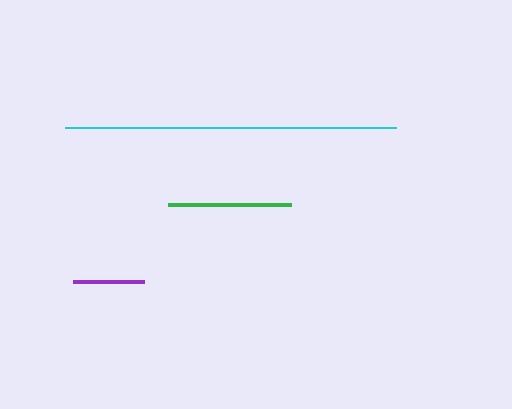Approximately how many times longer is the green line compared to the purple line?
The green line is approximately 1.7 times the length of the purple line.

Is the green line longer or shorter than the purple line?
The green line is longer than the purple line.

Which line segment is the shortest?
The purple line is the shortest at approximately 72 pixels.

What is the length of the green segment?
The green segment is approximately 123 pixels long.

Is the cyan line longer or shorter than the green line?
The cyan line is longer than the green line.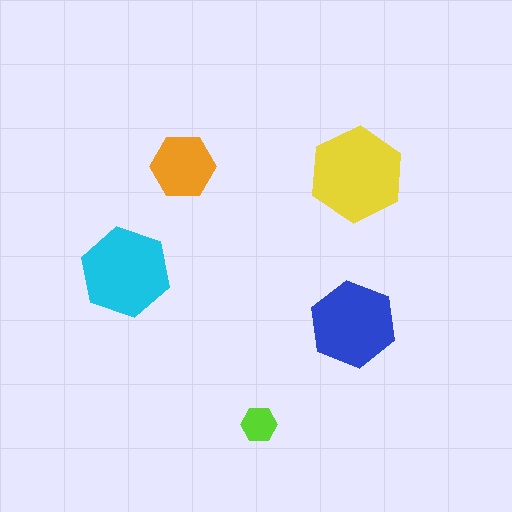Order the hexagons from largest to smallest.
the yellow one, the cyan one, the blue one, the orange one, the lime one.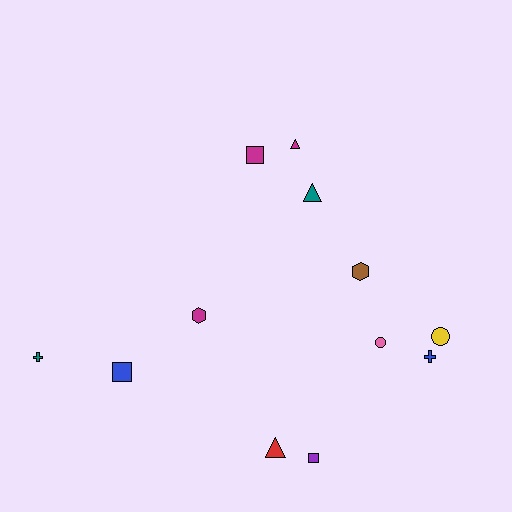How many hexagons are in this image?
There are 2 hexagons.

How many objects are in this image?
There are 12 objects.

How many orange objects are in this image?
There are no orange objects.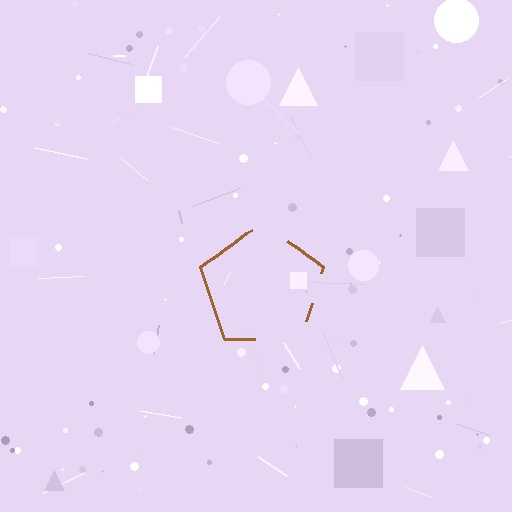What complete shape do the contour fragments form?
The contour fragments form a pentagon.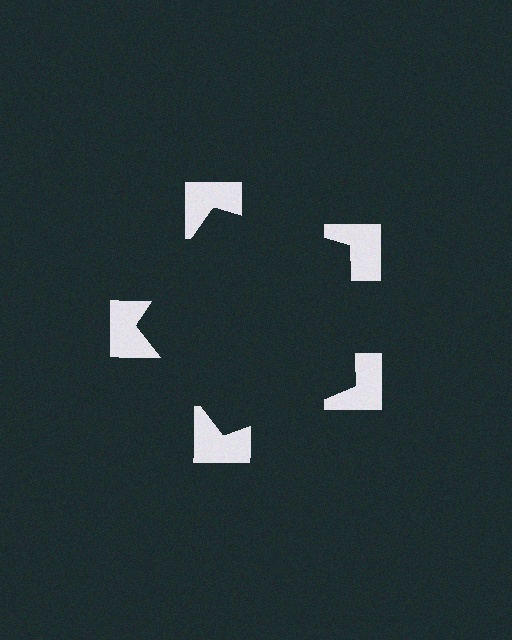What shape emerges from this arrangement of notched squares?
An illusory pentagon — its edges are inferred from the aligned wedge cuts in the notched squares, not physically drawn.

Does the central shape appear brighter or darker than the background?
It typically appears slightly darker than the background, even though no actual brightness change is drawn.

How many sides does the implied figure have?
5 sides.